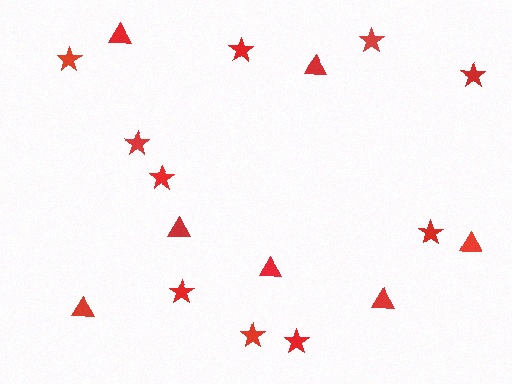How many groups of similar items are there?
There are 2 groups: one group of stars (10) and one group of triangles (7).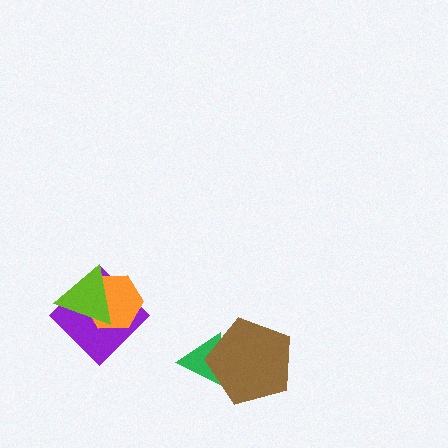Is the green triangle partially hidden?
Yes, it is partially covered by another shape.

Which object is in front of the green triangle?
The brown pentagon is in front of the green triangle.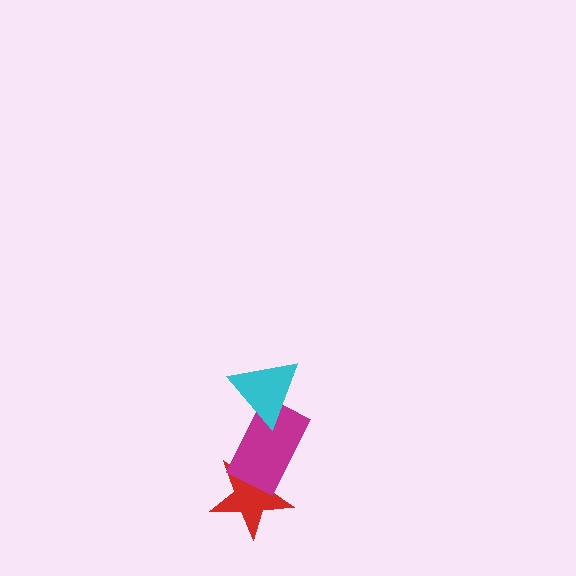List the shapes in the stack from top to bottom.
From top to bottom: the cyan triangle, the magenta rectangle, the red star.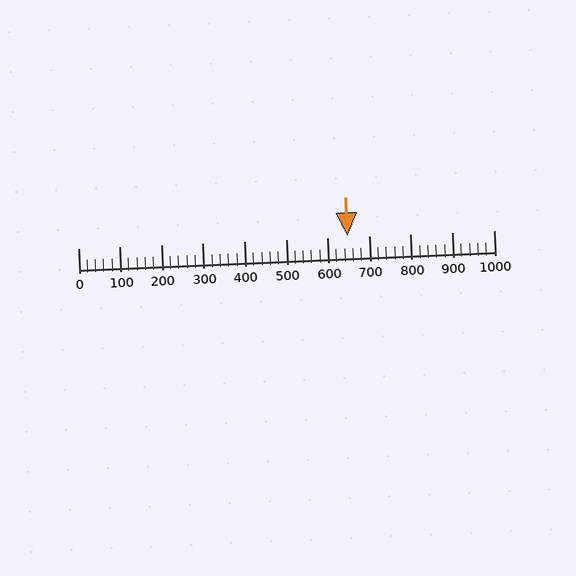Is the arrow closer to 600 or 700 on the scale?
The arrow is closer to 600.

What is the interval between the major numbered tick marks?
The major tick marks are spaced 100 units apart.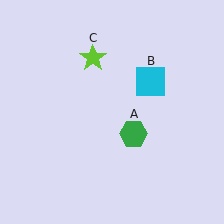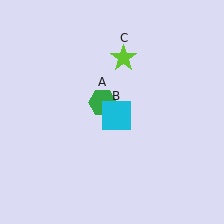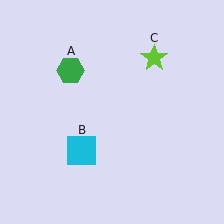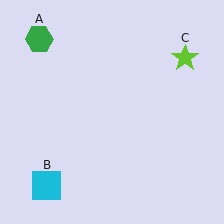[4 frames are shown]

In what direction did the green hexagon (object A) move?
The green hexagon (object A) moved up and to the left.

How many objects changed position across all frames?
3 objects changed position: green hexagon (object A), cyan square (object B), lime star (object C).